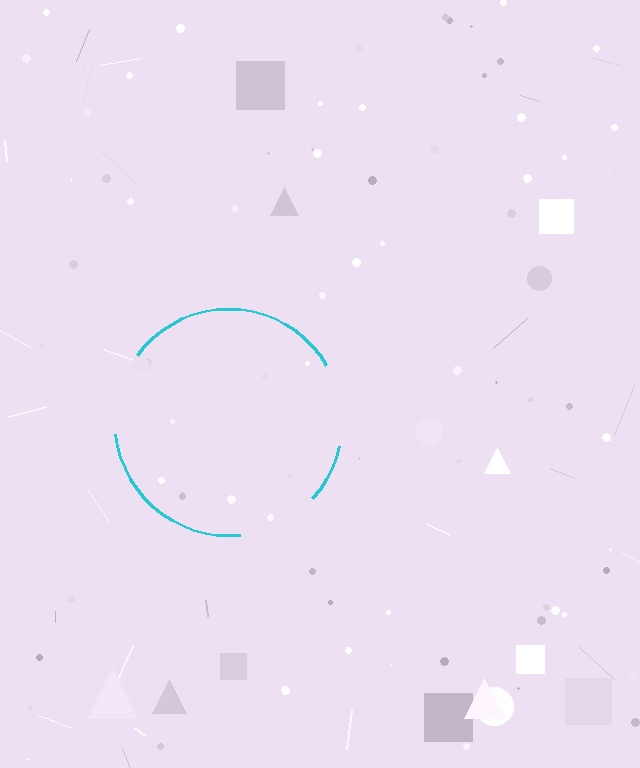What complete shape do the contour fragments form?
The contour fragments form a circle.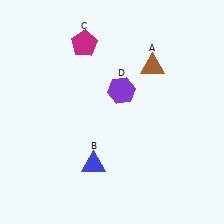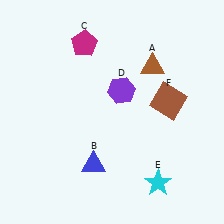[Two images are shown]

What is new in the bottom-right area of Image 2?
A cyan star (E) was added in the bottom-right area of Image 2.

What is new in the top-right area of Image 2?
A brown square (F) was added in the top-right area of Image 2.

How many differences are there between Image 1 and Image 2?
There are 2 differences between the two images.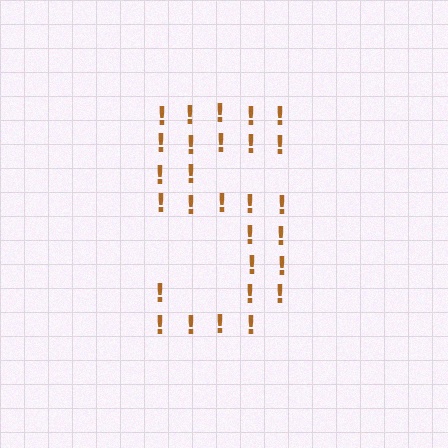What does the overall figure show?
The overall figure shows the digit 5.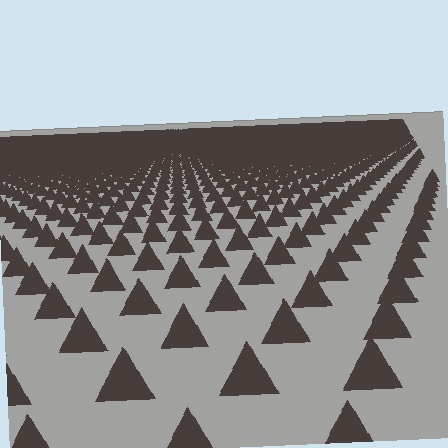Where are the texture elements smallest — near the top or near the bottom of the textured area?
Near the top.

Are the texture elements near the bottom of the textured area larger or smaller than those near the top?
Larger. Near the bottom, elements are closer to the viewer and appear at a bigger on-screen size.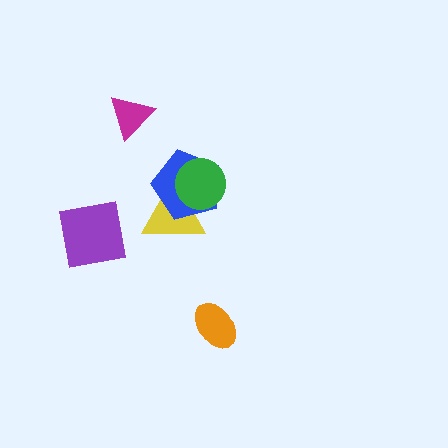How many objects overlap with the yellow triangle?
2 objects overlap with the yellow triangle.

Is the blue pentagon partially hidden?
Yes, it is partially covered by another shape.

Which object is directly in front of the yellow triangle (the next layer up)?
The blue pentagon is directly in front of the yellow triangle.